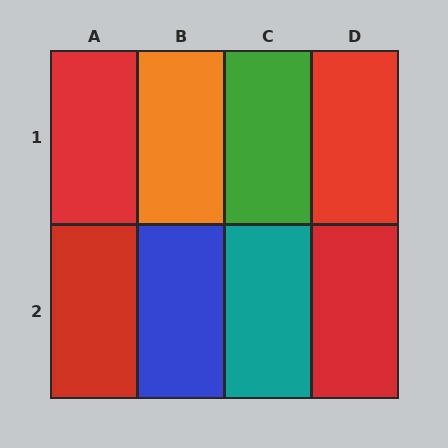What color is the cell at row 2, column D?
Red.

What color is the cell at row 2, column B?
Blue.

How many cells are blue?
1 cell is blue.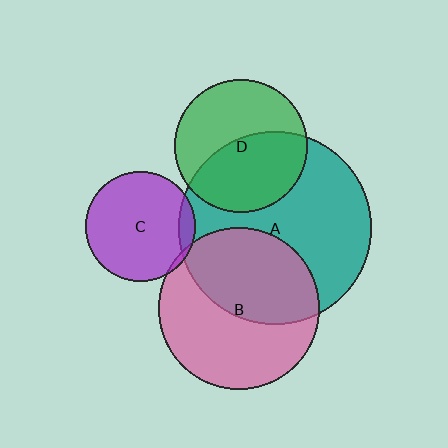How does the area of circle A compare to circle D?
Approximately 2.1 times.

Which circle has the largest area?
Circle A (teal).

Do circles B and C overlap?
Yes.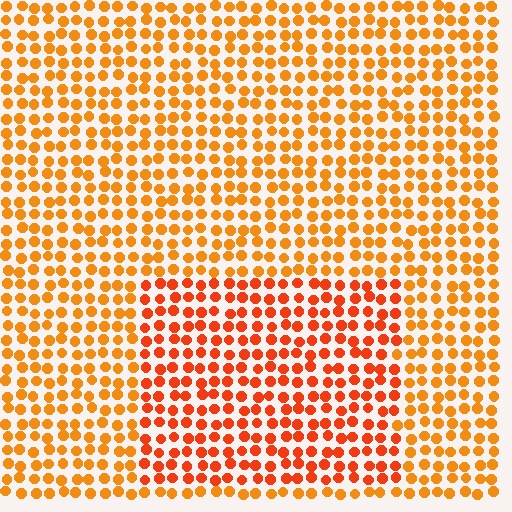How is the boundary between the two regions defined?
The boundary is defined purely by a slight shift in hue (about 22 degrees). Spacing, size, and orientation are identical on both sides.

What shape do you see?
I see a rectangle.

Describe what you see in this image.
The image is filled with small orange elements in a uniform arrangement. A rectangle-shaped region is visible where the elements are tinted to a slightly different hue, forming a subtle color boundary.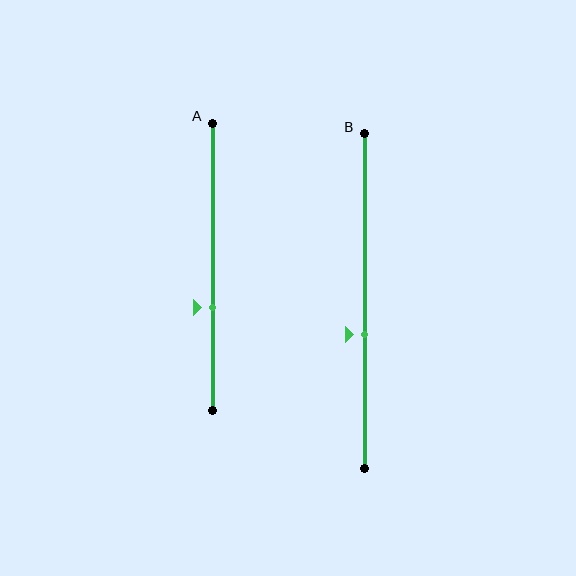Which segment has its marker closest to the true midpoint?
Segment B has its marker closest to the true midpoint.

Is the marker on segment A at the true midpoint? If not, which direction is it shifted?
No, the marker on segment A is shifted downward by about 14% of the segment length.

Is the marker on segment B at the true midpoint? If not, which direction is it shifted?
No, the marker on segment B is shifted downward by about 10% of the segment length.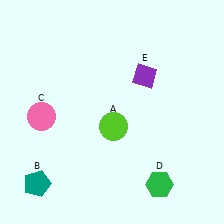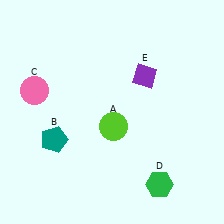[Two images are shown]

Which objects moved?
The objects that moved are: the teal pentagon (B), the pink circle (C).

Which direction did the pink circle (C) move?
The pink circle (C) moved up.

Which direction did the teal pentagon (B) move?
The teal pentagon (B) moved up.